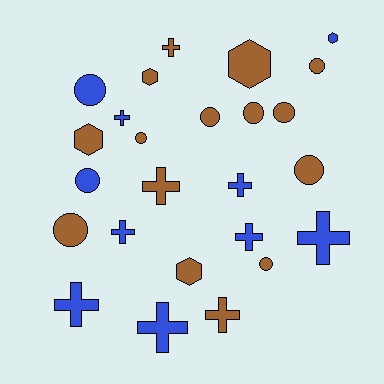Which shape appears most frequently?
Circle, with 10 objects.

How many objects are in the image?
There are 25 objects.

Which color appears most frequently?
Brown, with 15 objects.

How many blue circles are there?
There are 2 blue circles.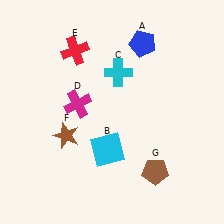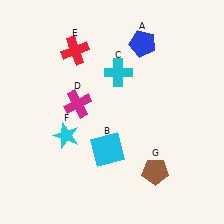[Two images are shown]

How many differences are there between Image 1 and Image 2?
There is 1 difference between the two images.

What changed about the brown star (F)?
In Image 1, F is brown. In Image 2, it changed to cyan.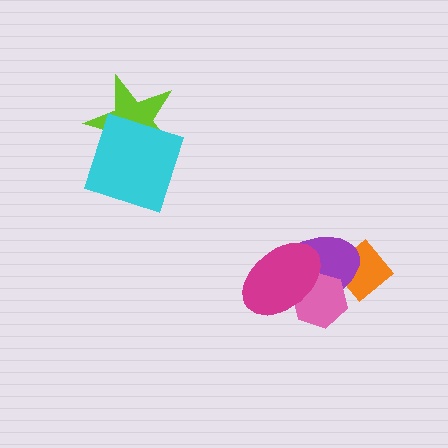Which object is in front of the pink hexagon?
The magenta ellipse is in front of the pink hexagon.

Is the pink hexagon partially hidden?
Yes, it is partially covered by another shape.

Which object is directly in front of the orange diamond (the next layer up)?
The purple ellipse is directly in front of the orange diamond.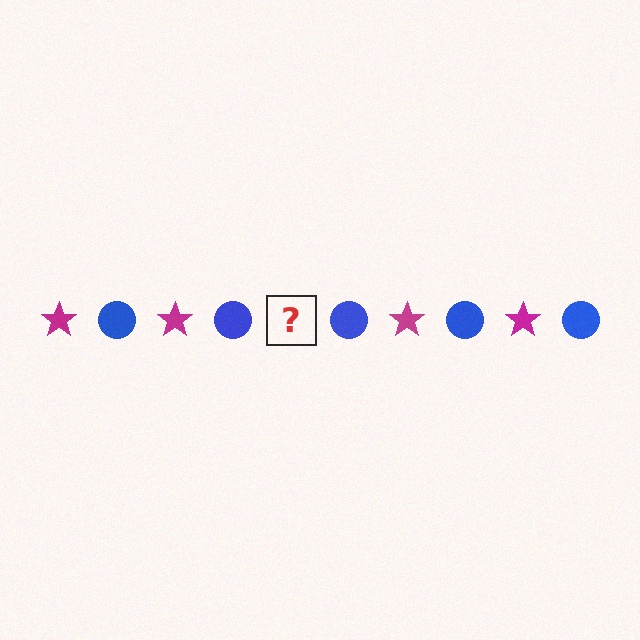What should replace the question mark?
The question mark should be replaced with a magenta star.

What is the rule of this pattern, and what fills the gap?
The rule is that the pattern alternates between magenta star and blue circle. The gap should be filled with a magenta star.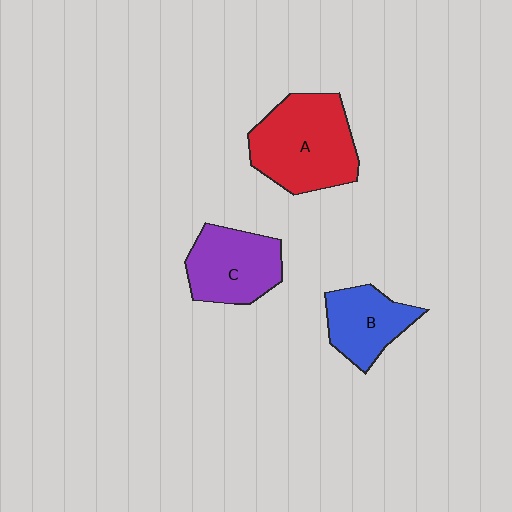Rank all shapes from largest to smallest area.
From largest to smallest: A (red), C (purple), B (blue).